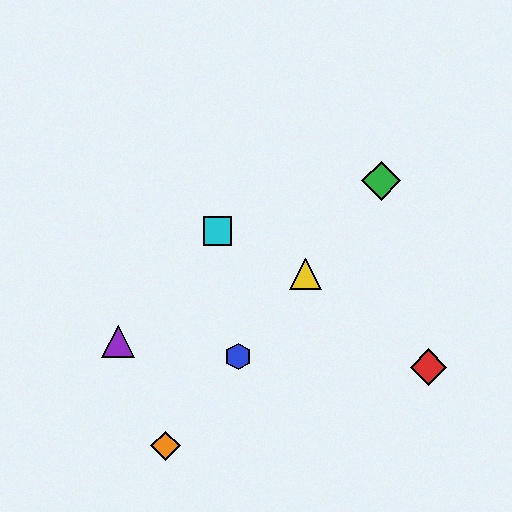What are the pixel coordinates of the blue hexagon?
The blue hexagon is at (238, 357).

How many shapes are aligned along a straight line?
4 shapes (the blue hexagon, the green diamond, the yellow triangle, the orange diamond) are aligned along a straight line.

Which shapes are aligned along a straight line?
The blue hexagon, the green diamond, the yellow triangle, the orange diamond are aligned along a straight line.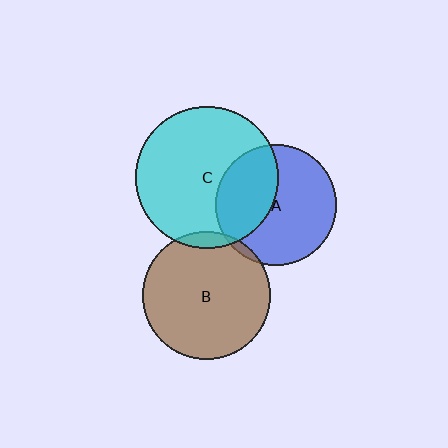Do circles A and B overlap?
Yes.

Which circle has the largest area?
Circle C (cyan).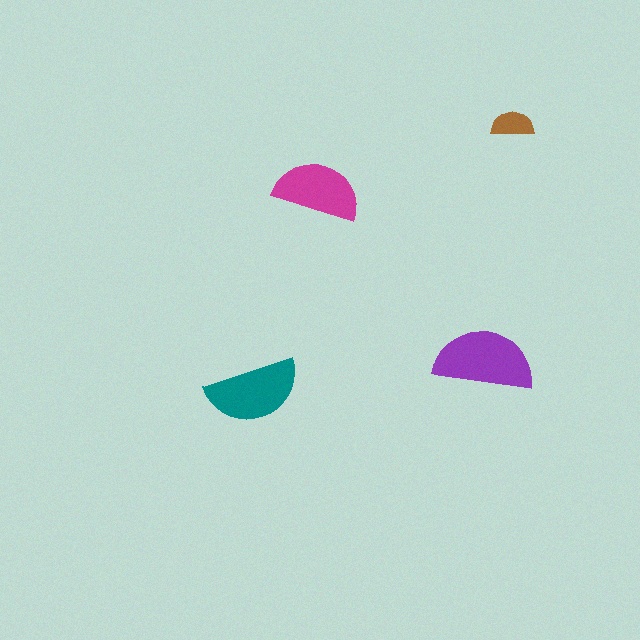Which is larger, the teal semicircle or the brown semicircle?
The teal one.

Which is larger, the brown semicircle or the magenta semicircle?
The magenta one.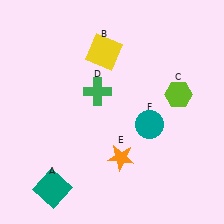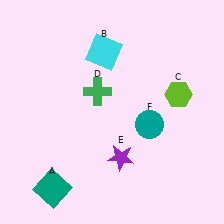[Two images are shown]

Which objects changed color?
B changed from yellow to cyan. E changed from orange to purple.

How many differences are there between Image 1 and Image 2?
There are 2 differences between the two images.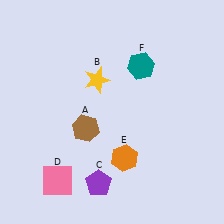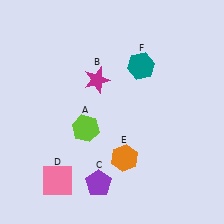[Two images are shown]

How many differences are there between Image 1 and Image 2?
There are 2 differences between the two images.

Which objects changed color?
A changed from brown to lime. B changed from yellow to magenta.